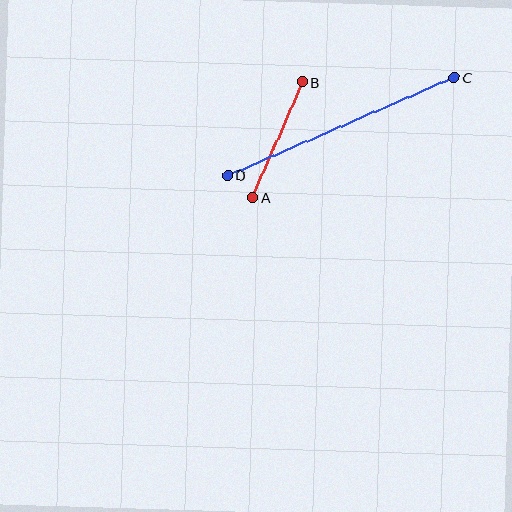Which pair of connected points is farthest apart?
Points C and D are farthest apart.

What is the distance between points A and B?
The distance is approximately 126 pixels.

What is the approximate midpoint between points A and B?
The midpoint is at approximately (278, 140) pixels.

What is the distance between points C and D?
The distance is approximately 246 pixels.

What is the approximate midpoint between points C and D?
The midpoint is at approximately (341, 126) pixels.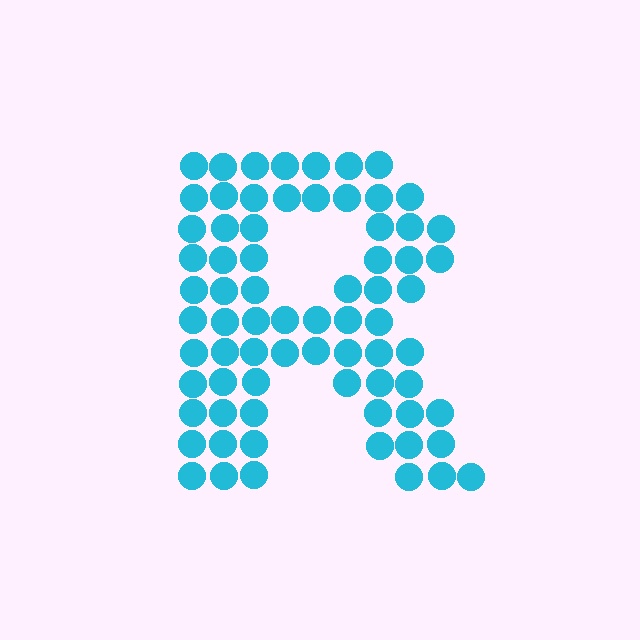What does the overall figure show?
The overall figure shows the letter R.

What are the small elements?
The small elements are circles.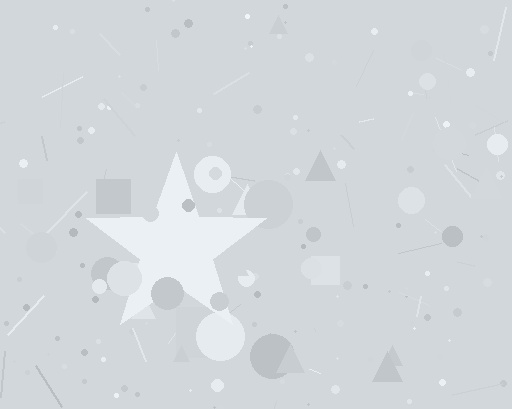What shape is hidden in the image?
A star is hidden in the image.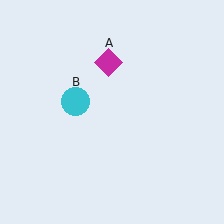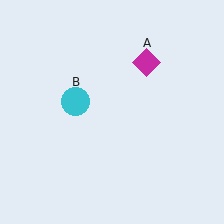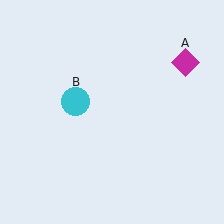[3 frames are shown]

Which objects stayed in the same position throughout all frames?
Cyan circle (object B) remained stationary.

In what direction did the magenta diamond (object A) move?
The magenta diamond (object A) moved right.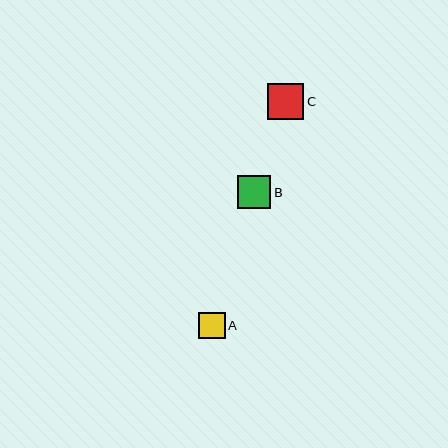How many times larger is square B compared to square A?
Square B is approximately 1.2 times the size of square A.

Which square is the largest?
Square C is the largest with a size of approximately 36 pixels.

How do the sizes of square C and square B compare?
Square C and square B are approximately the same size.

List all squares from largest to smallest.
From largest to smallest: C, B, A.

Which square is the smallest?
Square A is the smallest with a size of approximately 27 pixels.